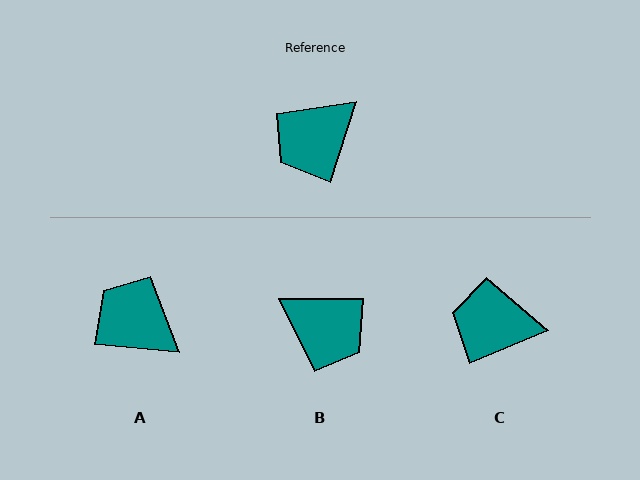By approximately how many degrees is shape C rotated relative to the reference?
Approximately 49 degrees clockwise.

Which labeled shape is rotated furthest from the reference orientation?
B, about 108 degrees away.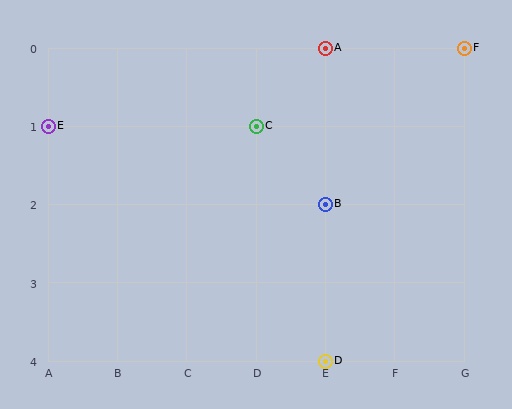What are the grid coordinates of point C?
Point C is at grid coordinates (D, 1).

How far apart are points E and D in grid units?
Points E and D are 4 columns and 3 rows apart (about 5.0 grid units diagonally).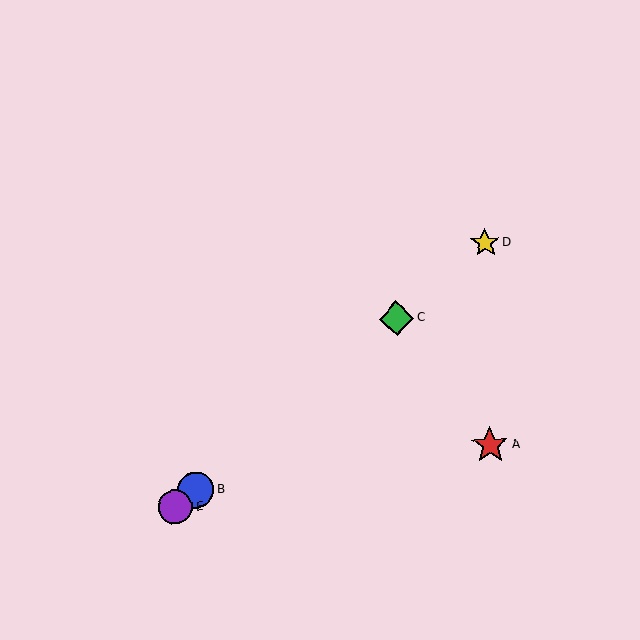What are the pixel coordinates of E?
Object E is at (176, 507).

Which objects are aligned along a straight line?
Objects B, C, D, E are aligned along a straight line.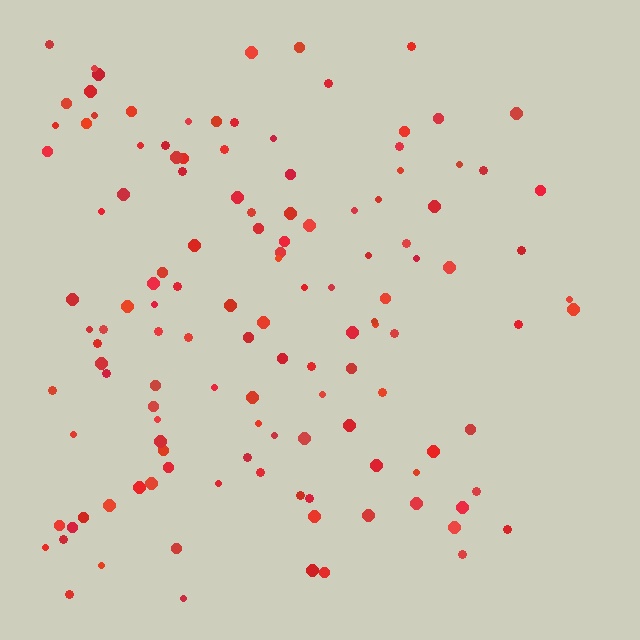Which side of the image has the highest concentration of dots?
The left.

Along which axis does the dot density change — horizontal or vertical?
Horizontal.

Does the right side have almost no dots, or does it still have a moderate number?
Still a moderate number, just noticeably fewer than the left.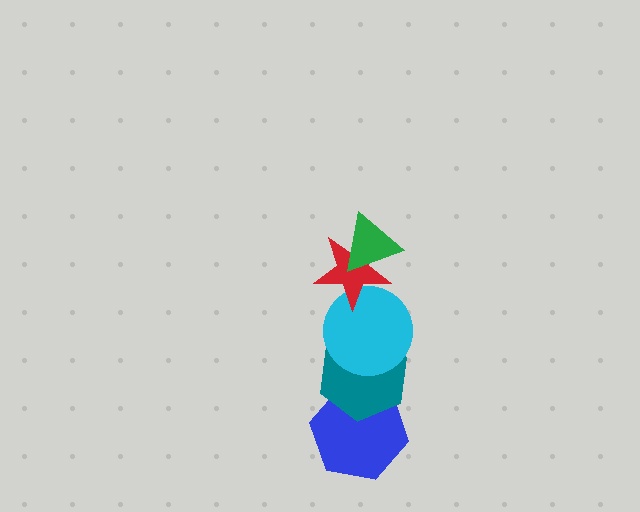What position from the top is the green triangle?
The green triangle is 1st from the top.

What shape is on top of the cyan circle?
The red star is on top of the cyan circle.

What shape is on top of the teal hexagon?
The cyan circle is on top of the teal hexagon.